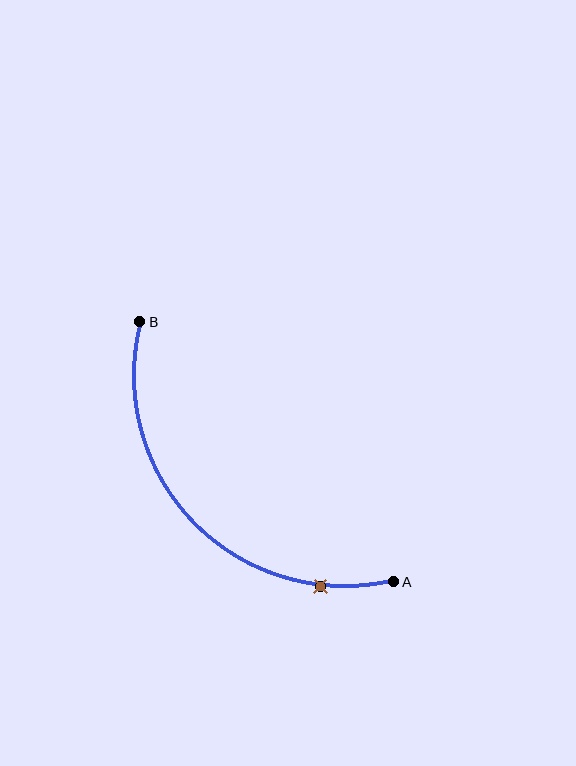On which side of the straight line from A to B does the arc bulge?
The arc bulges below and to the left of the straight line connecting A and B.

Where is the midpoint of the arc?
The arc midpoint is the point on the curve farthest from the straight line joining A and B. It sits below and to the left of that line.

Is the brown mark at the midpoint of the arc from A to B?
No. The brown mark lies on the arc but is closer to endpoint A. The arc midpoint would be at the point on the curve equidistant along the arc from both A and B.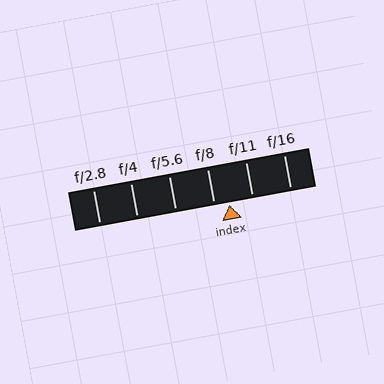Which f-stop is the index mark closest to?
The index mark is closest to f/8.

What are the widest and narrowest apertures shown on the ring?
The widest aperture shown is f/2.8 and the narrowest is f/16.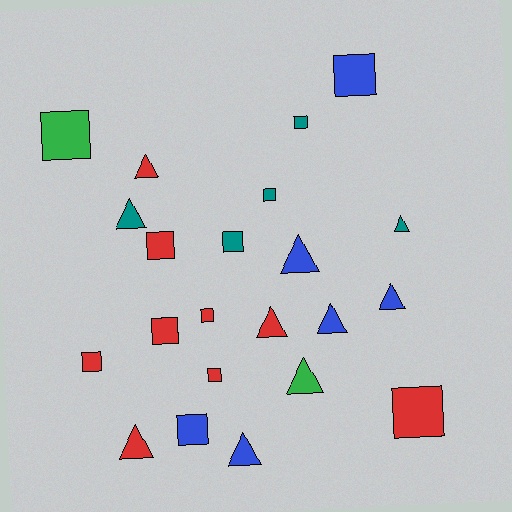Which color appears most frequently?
Red, with 9 objects.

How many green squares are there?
There is 1 green square.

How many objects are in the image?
There are 22 objects.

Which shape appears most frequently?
Square, with 12 objects.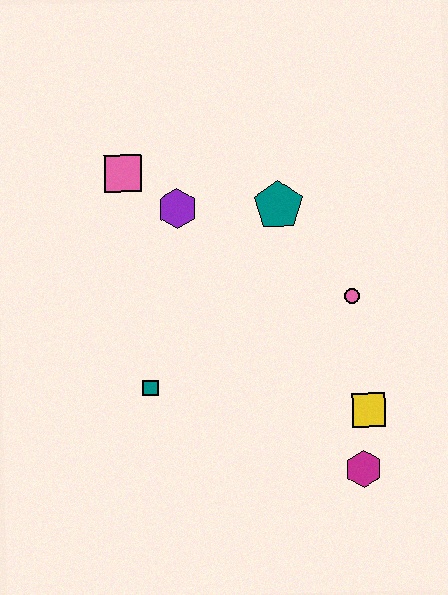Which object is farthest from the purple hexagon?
The magenta hexagon is farthest from the purple hexagon.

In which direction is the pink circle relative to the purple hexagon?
The pink circle is to the right of the purple hexagon.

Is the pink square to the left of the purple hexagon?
Yes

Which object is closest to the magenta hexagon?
The yellow square is closest to the magenta hexagon.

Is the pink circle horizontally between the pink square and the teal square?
No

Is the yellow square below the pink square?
Yes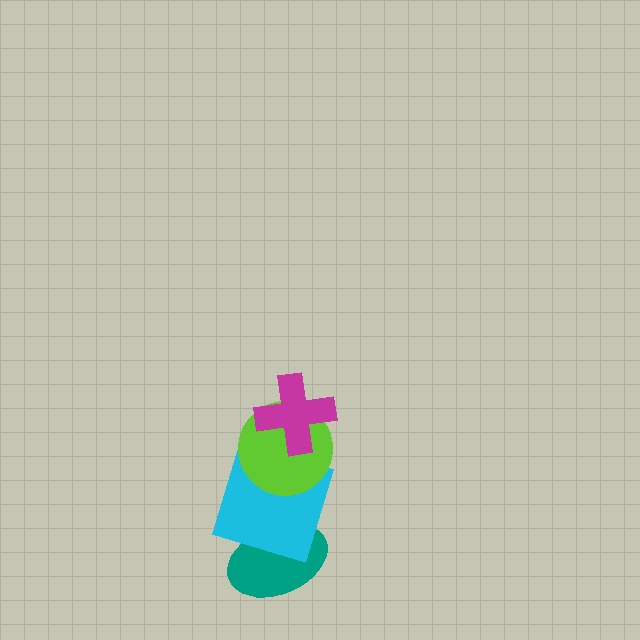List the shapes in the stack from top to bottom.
From top to bottom: the magenta cross, the lime circle, the cyan square, the teal ellipse.